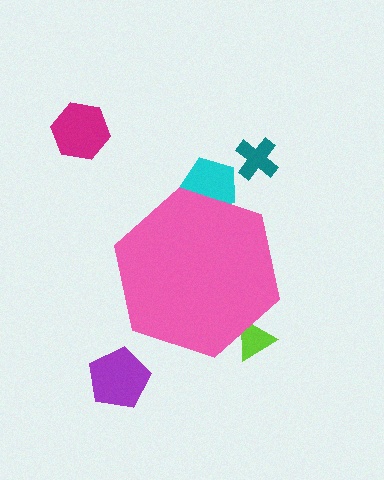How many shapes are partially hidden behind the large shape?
2 shapes are partially hidden.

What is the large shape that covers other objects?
A pink hexagon.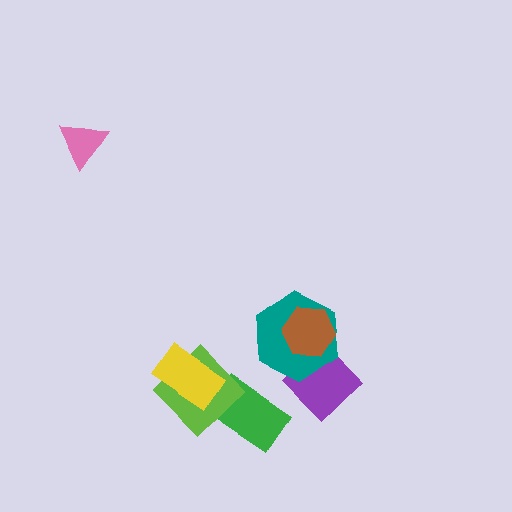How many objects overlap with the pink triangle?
0 objects overlap with the pink triangle.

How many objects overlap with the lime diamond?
2 objects overlap with the lime diamond.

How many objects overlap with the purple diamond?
2 objects overlap with the purple diamond.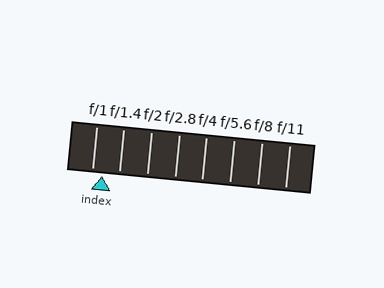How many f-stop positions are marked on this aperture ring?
There are 8 f-stop positions marked.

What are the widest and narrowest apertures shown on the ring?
The widest aperture shown is f/1 and the narrowest is f/11.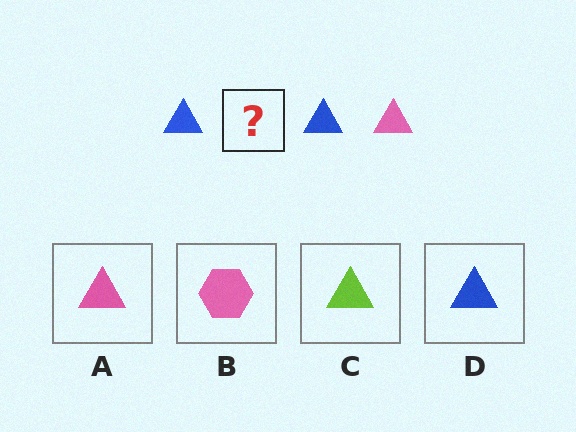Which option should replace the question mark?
Option A.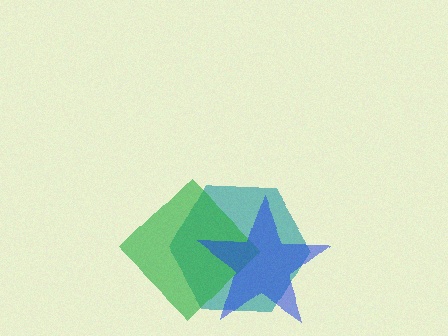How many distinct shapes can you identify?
There are 3 distinct shapes: a teal hexagon, a green diamond, a blue star.